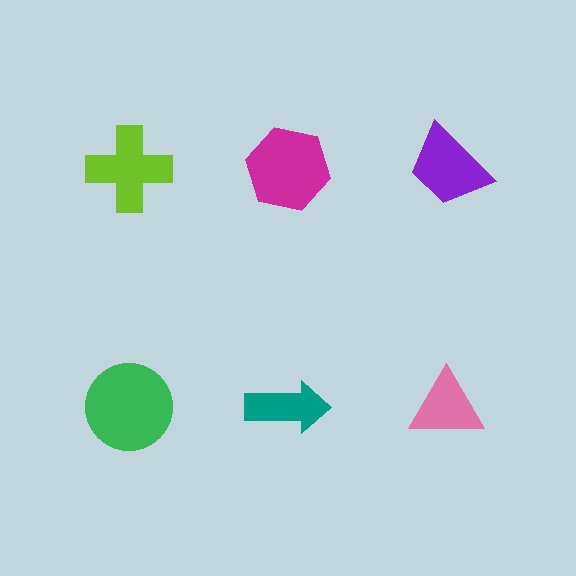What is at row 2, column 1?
A green circle.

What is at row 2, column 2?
A teal arrow.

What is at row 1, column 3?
A purple trapezoid.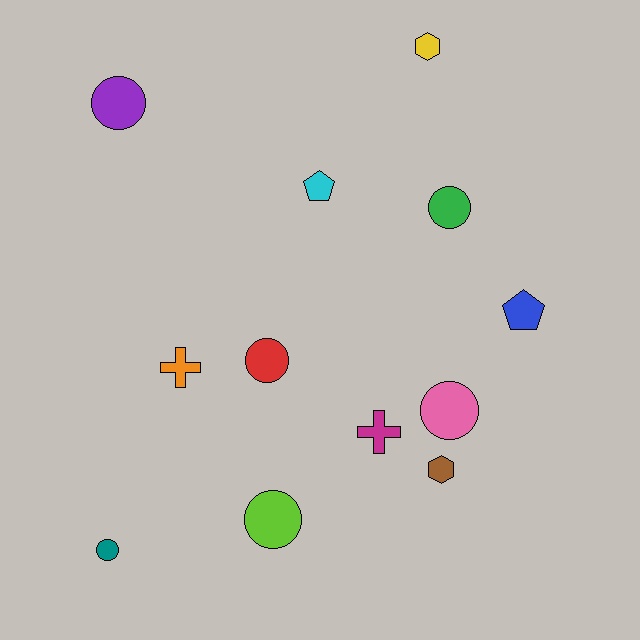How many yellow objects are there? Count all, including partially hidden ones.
There is 1 yellow object.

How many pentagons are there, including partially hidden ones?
There are 2 pentagons.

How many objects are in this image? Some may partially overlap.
There are 12 objects.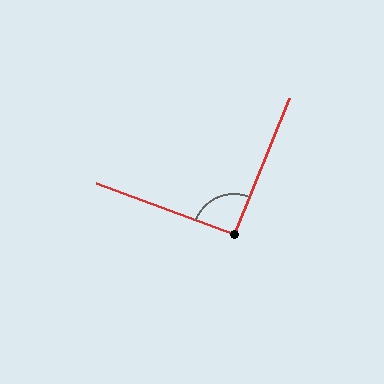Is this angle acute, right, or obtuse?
It is approximately a right angle.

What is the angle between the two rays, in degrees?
Approximately 91 degrees.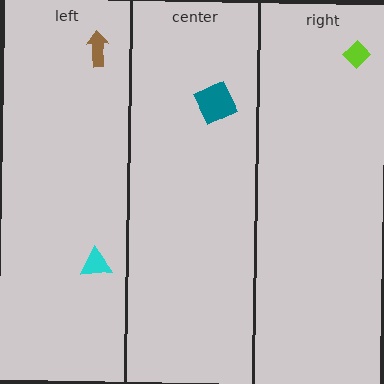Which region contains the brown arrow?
The left region.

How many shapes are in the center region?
1.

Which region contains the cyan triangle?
The left region.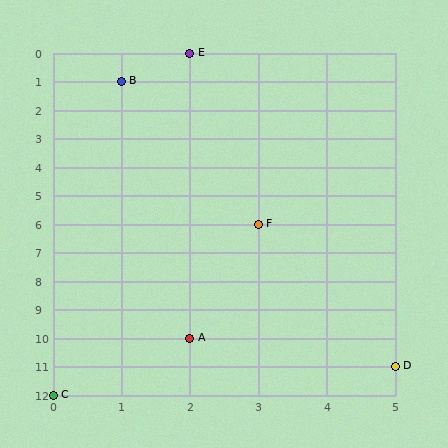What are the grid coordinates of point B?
Point B is at grid coordinates (1, 1).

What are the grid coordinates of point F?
Point F is at grid coordinates (3, 6).